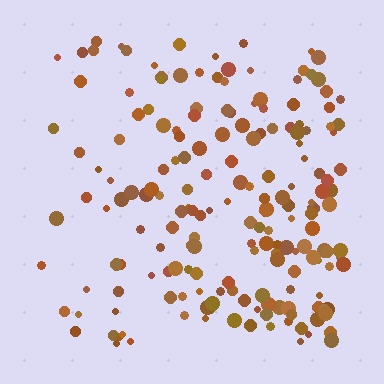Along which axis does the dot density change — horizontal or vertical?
Horizontal.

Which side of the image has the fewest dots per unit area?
The left.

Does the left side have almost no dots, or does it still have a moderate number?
Still a moderate number, just noticeably fewer than the right.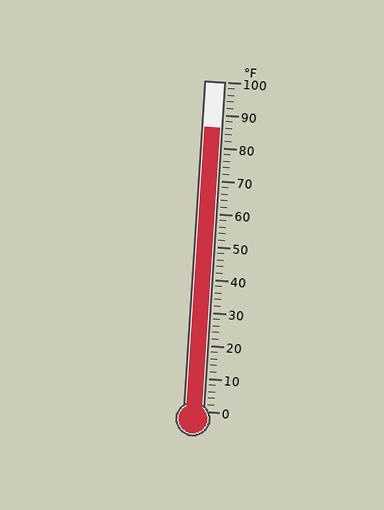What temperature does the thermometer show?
The thermometer shows approximately 86°F.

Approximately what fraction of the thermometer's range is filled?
The thermometer is filled to approximately 85% of its range.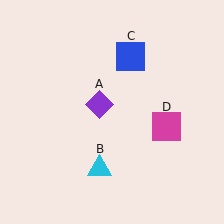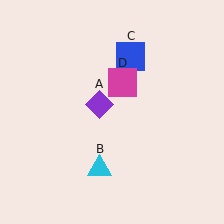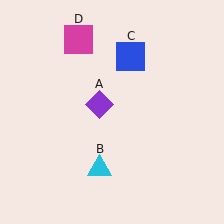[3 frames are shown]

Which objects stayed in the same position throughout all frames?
Purple diamond (object A) and cyan triangle (object B) and blue square (object C) remained stationary.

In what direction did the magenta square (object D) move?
The magenta square (object D) moved up and to the left.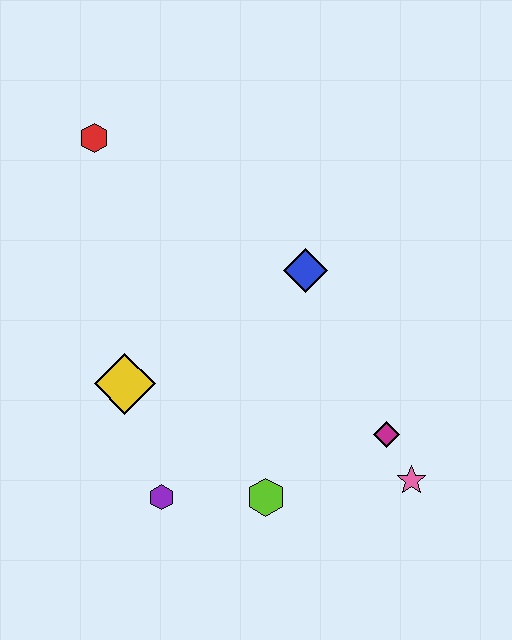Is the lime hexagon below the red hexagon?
Yes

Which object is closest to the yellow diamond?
The purple hexagon is closest to the yellow diamond.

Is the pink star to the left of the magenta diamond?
No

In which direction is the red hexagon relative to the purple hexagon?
The red hexagon is above the purple hexagon.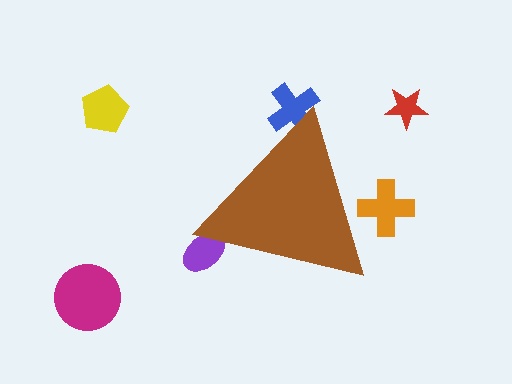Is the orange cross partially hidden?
Yes, the orange cross is partially hidden behind the brown triangle.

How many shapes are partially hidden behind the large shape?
3 shapes are partially hidden.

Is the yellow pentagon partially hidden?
No, the yellow pentagon is fully visible.